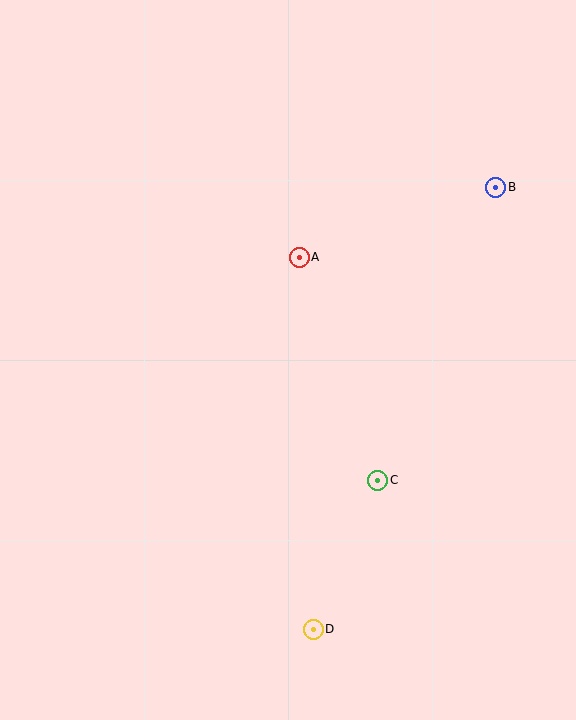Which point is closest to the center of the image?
Point A at (299, 257) is closest to the center.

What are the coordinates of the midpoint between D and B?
The midpoint between D and B is at (405, 408).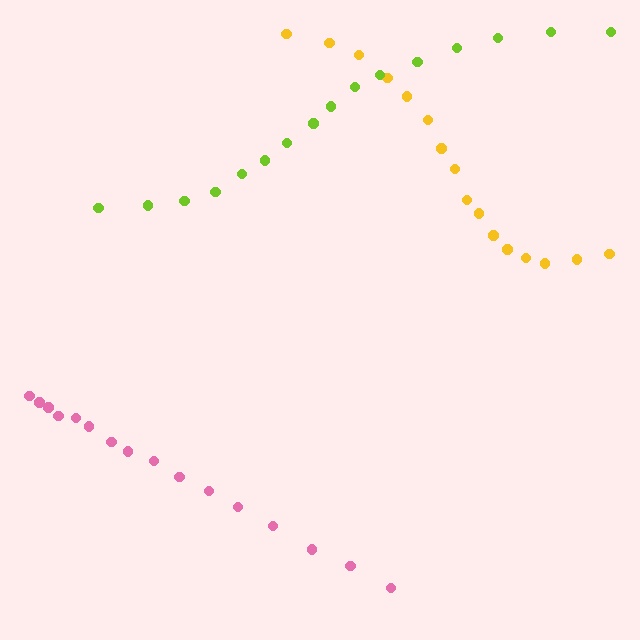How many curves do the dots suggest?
There are 3 distinct paths.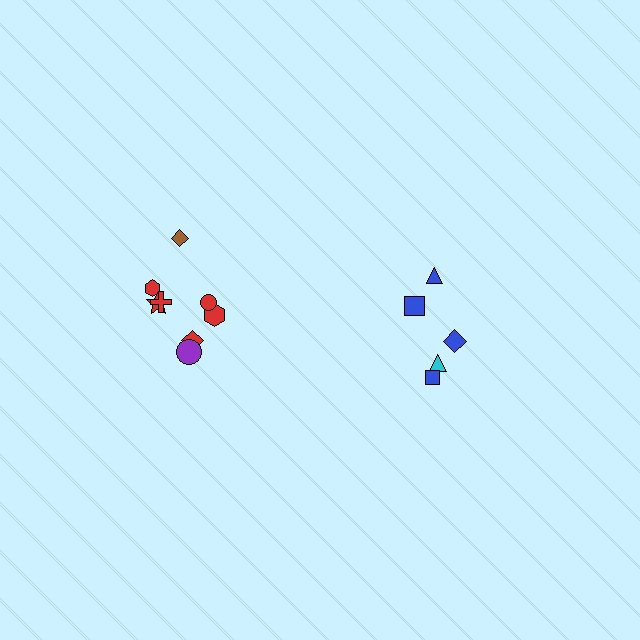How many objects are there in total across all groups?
There are 13 objects.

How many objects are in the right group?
There are 5 objects.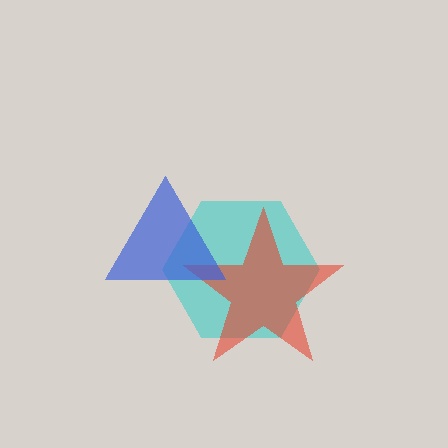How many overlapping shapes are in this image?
There are 3 overlapping shapes in the image.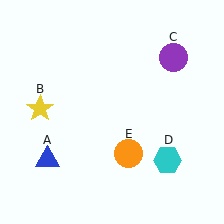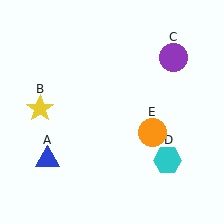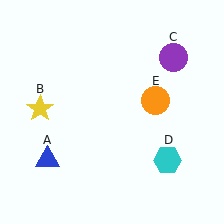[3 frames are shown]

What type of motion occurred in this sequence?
The orange circle (object E) rotated counterclockwise around the center of the scene.